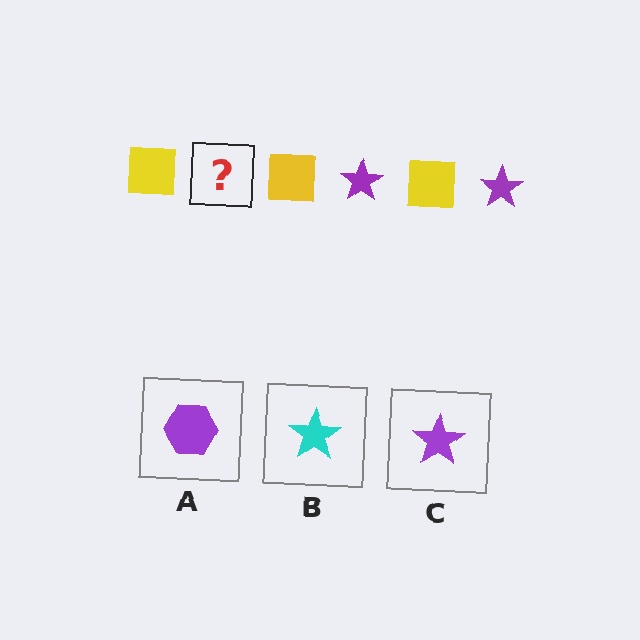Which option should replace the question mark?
Option C.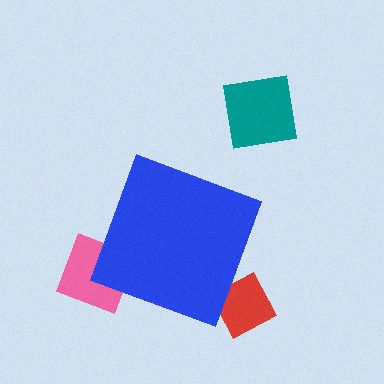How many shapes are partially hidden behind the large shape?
2 shapes are partially hidden.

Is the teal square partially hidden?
No, the teal square is fully visible.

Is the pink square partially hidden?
Yes, the pink square is partially hidden behind the blue diamond.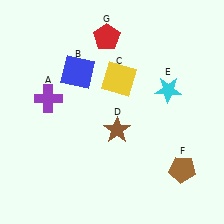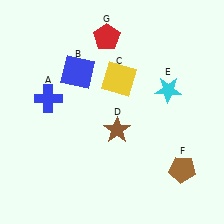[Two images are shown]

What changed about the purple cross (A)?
In Image 1, A is purple. In Image 2, it changed to blue.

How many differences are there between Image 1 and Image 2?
There is 1 difference between the two images.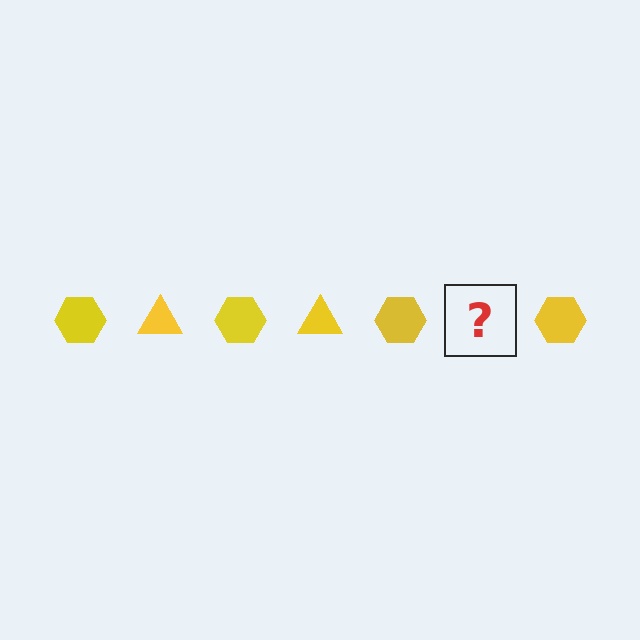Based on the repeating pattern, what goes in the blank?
The blank should be a yellow triangle.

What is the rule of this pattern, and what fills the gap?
The rule is that the pattern cycles through hexagon, triangle shapes in yellow. The gap should be filled with a yellow triangle.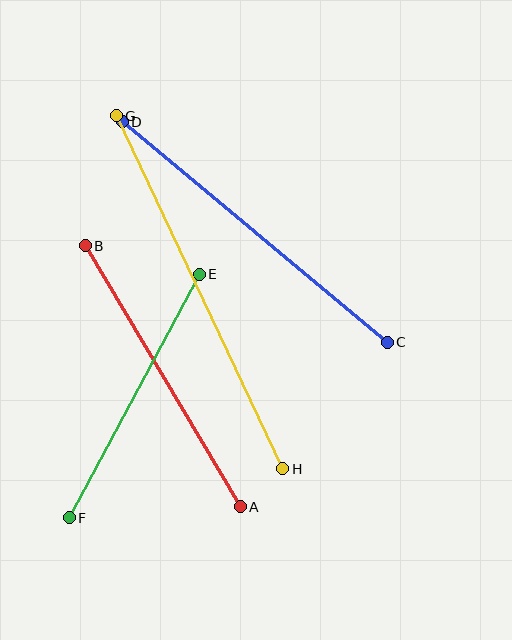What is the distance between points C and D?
The distance is approximately 345 pixels.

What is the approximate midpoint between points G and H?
The midpoint is at approximately (200, 292) pixels.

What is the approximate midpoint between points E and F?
The midpoint is at approximately (134, 396) pixels.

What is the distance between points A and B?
The distance is approximately 303 pixels.